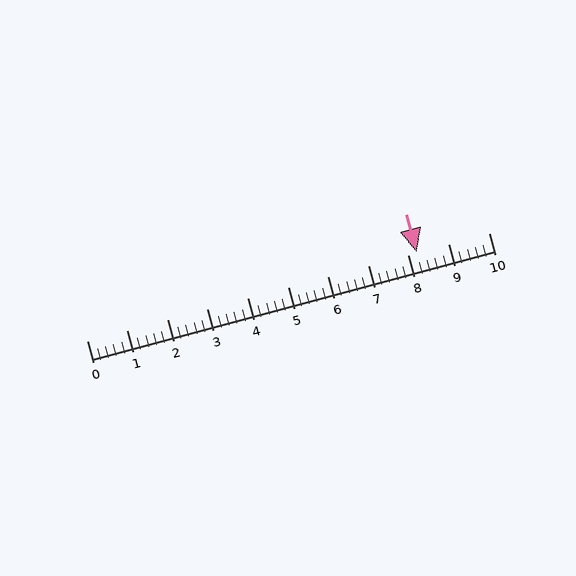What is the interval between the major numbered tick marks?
The major tick marks are spaced 1 units apart.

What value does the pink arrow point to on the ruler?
The pink arrow points to approximately 8.2.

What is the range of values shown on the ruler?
The ruler shows values from 0 to 10.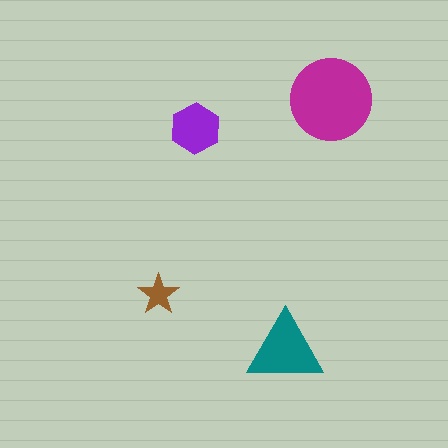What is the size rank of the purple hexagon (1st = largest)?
3rd.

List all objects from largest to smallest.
The magenta circle, the teal triangle, the purple hexagon, the brown star.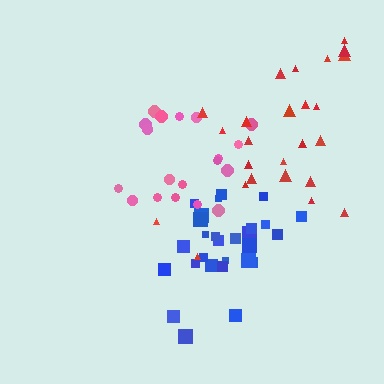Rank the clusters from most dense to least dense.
blue, pink, red.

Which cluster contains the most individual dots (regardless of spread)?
Blue (29).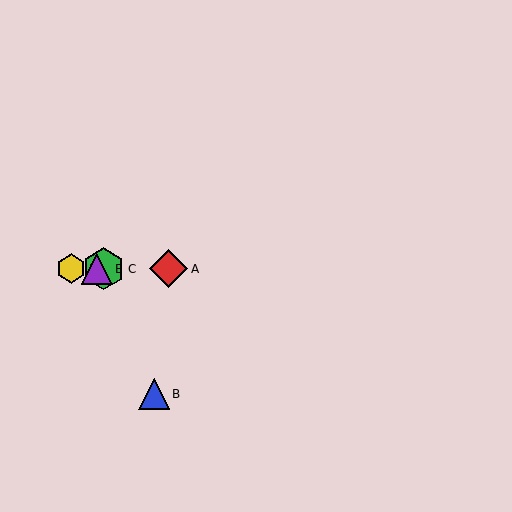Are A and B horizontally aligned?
No, A is at y≈269 and B is at y≈394.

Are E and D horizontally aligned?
Yes, both are at y≈269.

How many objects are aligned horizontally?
4 objects (A, C, D, E) are aligned horizontally.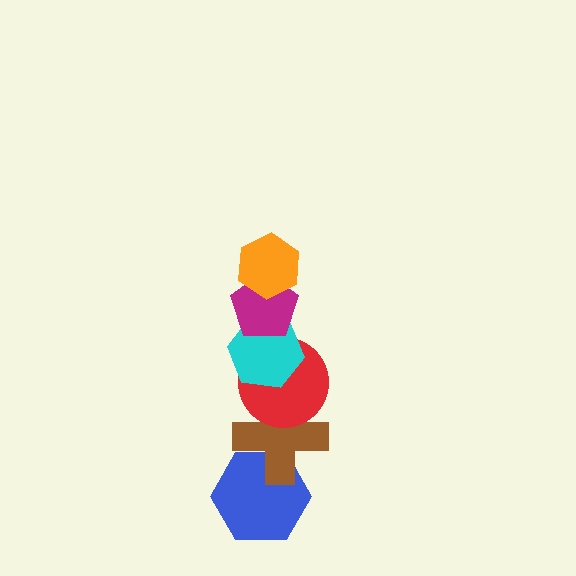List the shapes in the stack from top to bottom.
From top to bottom: the orange hexagon, the magenta pentagon, the cyan hexagon, the red circle, the brown cross, the blue hexagon.